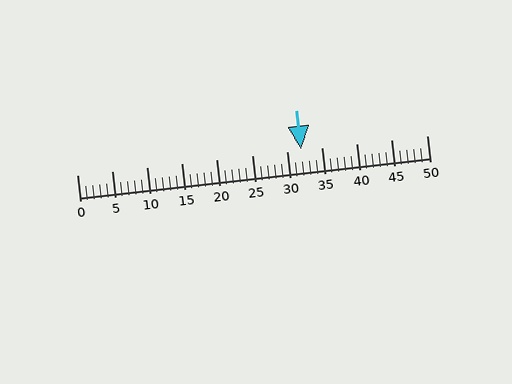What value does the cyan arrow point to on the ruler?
The cyan arrow points to approximately 32.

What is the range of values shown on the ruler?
The ruler shows values from 0 to 50.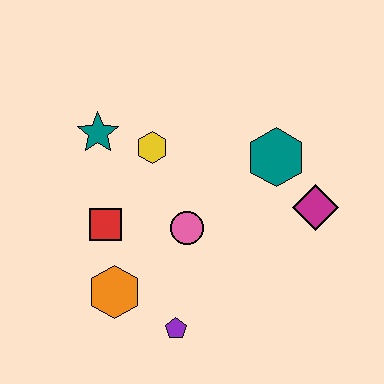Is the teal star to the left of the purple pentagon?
Yes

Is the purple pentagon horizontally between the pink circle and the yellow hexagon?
Yes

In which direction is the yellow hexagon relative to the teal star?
The yellow hexagon is to the right of the teal star.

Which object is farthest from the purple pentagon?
The teal star is farthest from the purple pentagon.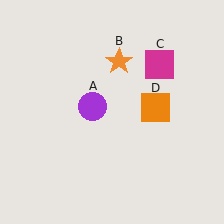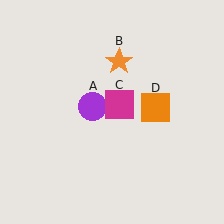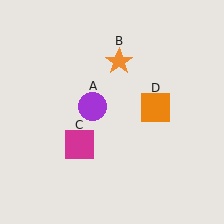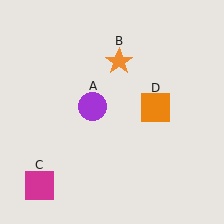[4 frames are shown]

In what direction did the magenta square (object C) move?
The magenta square (object C) moved down and to the left.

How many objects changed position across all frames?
1 object changed position: magenta square (object C).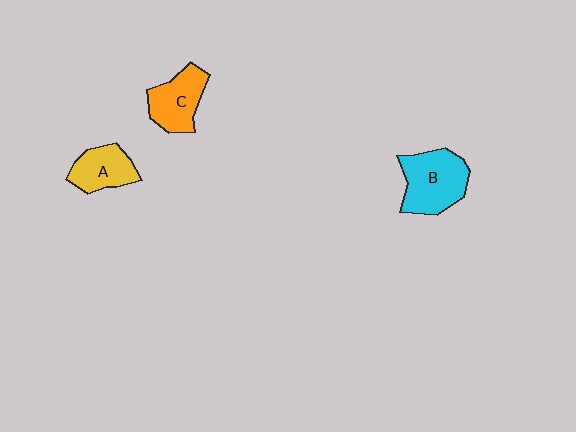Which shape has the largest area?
Shape B (cyan).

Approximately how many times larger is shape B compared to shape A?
Approximately 1.5 times.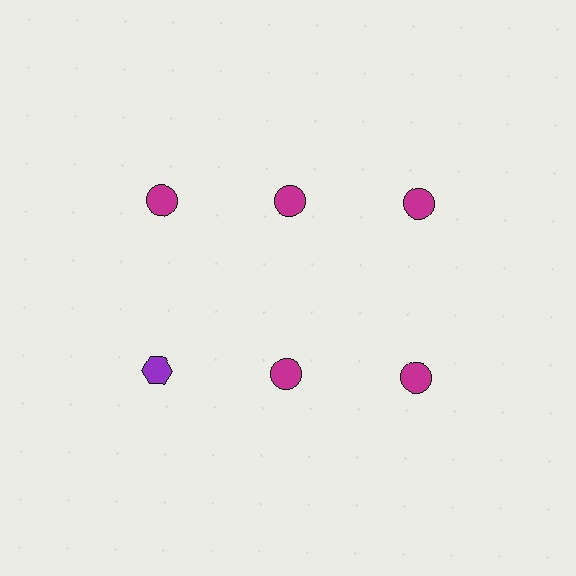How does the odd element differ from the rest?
It differs in both color (purple instead of magenta) and shape (hexagon instead of circle).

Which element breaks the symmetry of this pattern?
The purple hexagon in the second row, leftmost column breaks the symmetry. All other shapes are magenta circles.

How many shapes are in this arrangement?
There are 6 shapes arranged in a grid pattern.